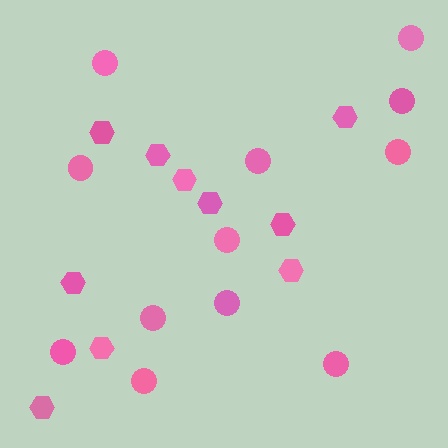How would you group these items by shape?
There are 2 groups: one group of circles (12) and one group of hexagons (10).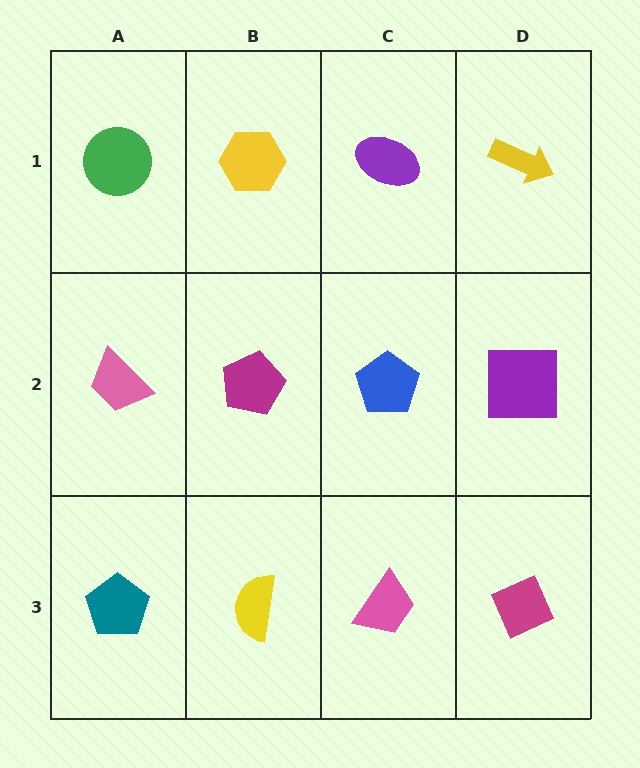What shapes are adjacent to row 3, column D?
A purple square (row 2, column D), a pink trapezoid (row 3, column C).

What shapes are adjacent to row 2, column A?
A green circle (row 1, column A), a teal pentagon (row 3, column A), a magenta pentagon (row 2, column B).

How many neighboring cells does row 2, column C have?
4.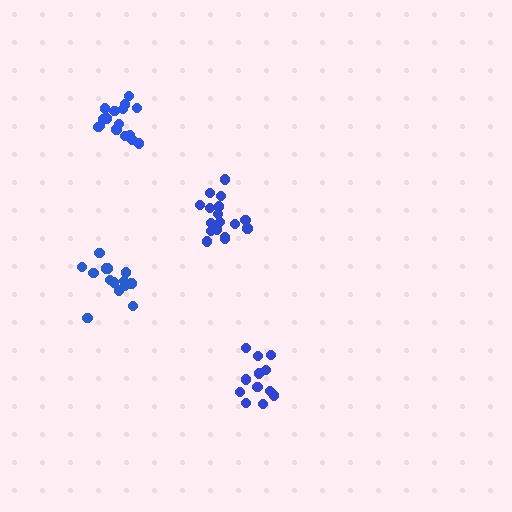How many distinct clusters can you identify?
There are 4 distinct clusters.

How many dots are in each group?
Group 1: 12 dots, Group 2: 17 dots, Group 3: 14 dots, Group 4: 17 dots (60 total).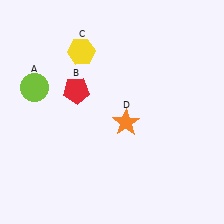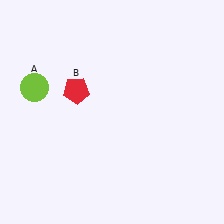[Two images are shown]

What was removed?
The orange star (D), the yellow hexagon (C) were removed in Image 2.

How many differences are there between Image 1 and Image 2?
There are 2 differences between the two images.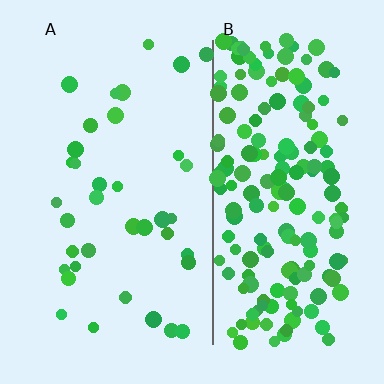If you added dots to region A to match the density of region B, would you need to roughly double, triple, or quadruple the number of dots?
Approximately quadruple.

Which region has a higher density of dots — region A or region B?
B (the right).